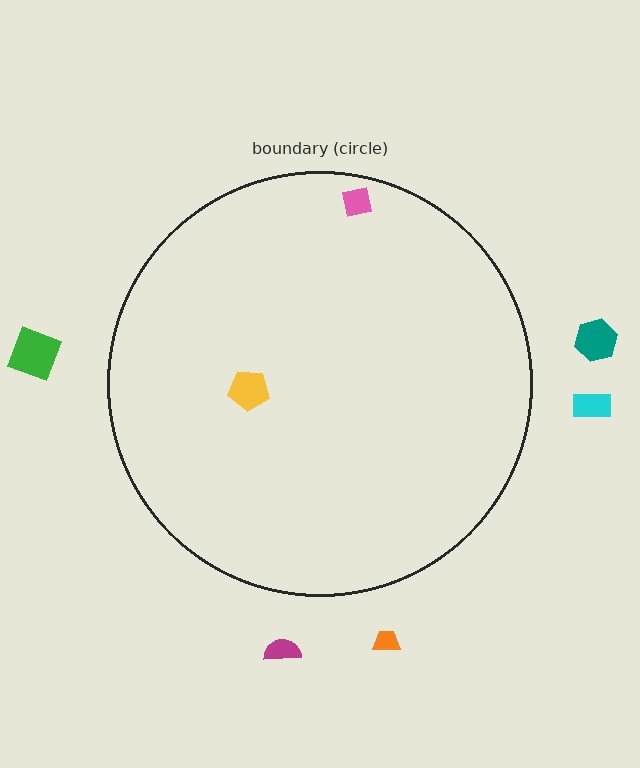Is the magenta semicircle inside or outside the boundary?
Outside.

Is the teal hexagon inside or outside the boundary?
Outside.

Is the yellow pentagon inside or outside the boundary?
Inside.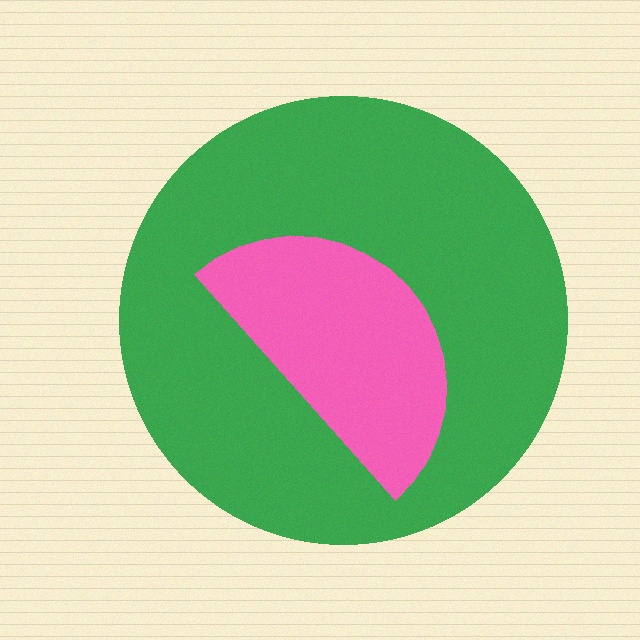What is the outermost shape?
The green circle.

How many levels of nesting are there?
2.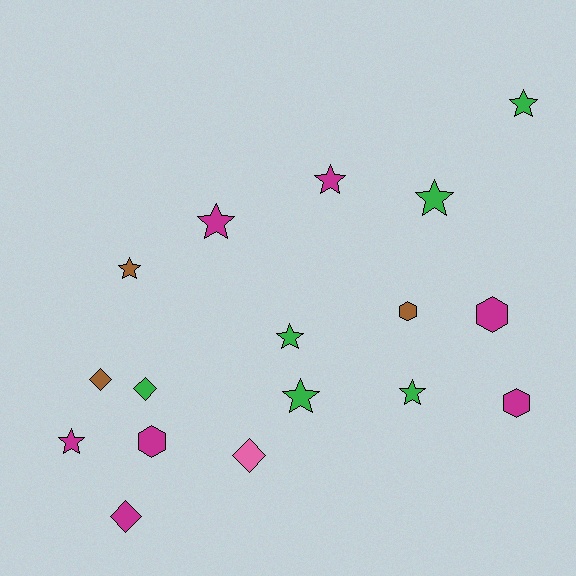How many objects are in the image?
There are 17 objects.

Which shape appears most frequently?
Star, with 9 objects.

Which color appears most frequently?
Magenta, with 7 objects.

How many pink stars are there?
There are no pink stars.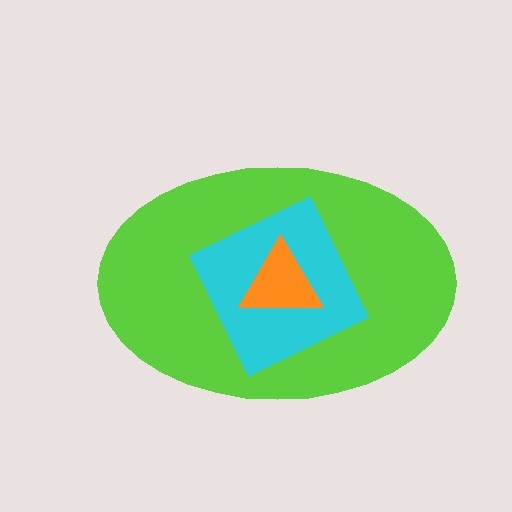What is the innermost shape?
The orange triangle.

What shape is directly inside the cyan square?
The orange triangle.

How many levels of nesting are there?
3.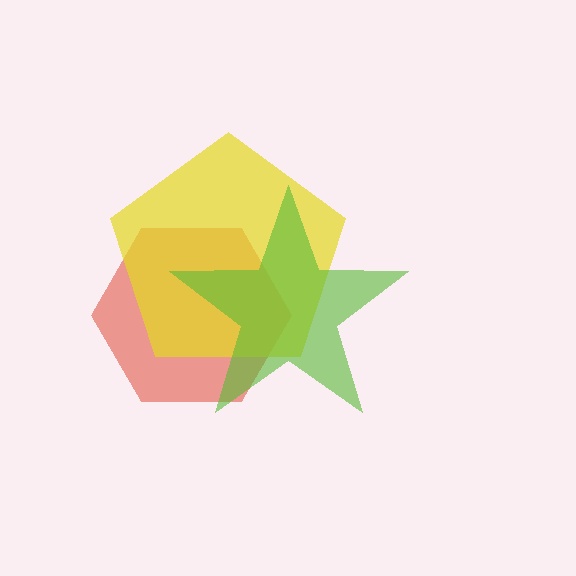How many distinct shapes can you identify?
There are 3 distinct shapes: a red hexagon, a yellow pentagon, a lime star.